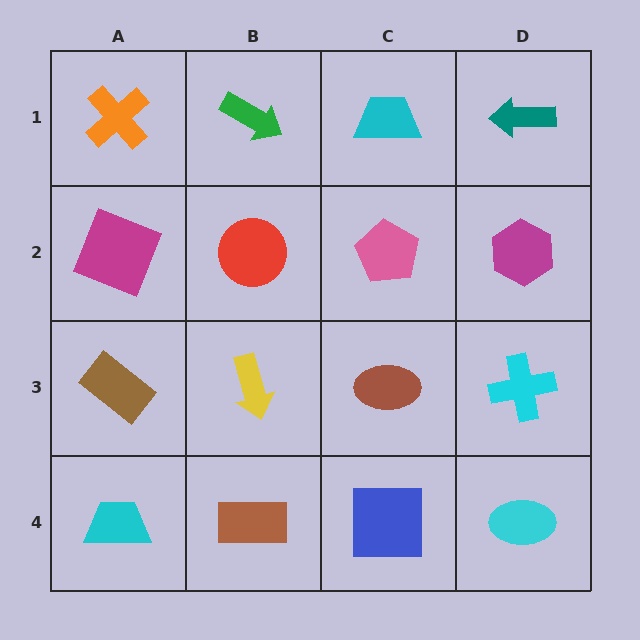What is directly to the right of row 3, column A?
A yellow arrow.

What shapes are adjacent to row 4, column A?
A brown rectangle (row 3, column A), a brown rectangle (row 4, column B).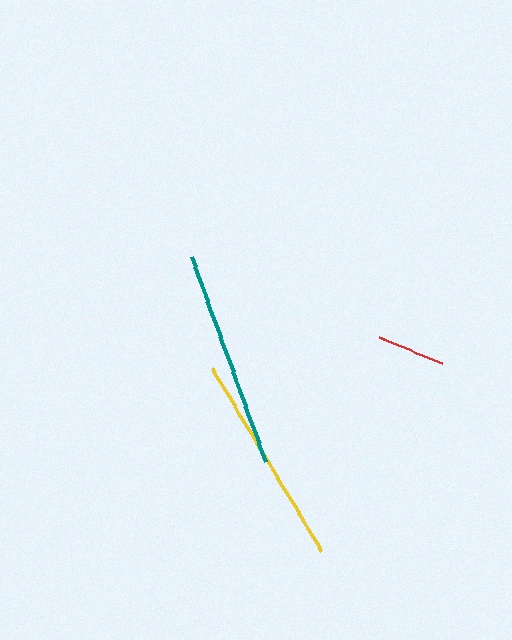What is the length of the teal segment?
The teal segment is approximately 218 pixels long.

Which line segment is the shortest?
The red line is the shortest at approximately 69 pixels.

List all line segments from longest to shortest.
From longest to shortest: teal, yellow, red.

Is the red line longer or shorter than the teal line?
The teal line is longer than the red line.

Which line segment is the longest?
The teal line is the longest at approximately 218 pixels.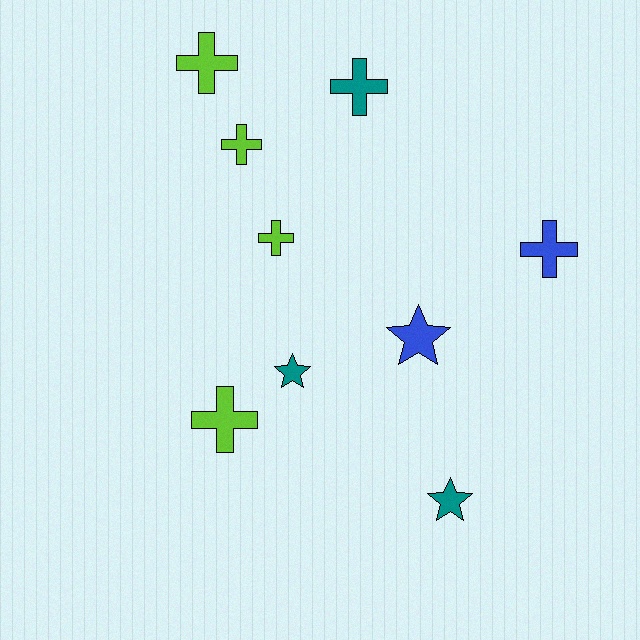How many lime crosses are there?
There are 4 lime crosses.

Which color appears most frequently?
Lime, with 4 objects.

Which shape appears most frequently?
Cross, with 6 objects.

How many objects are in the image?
There are 9 objects.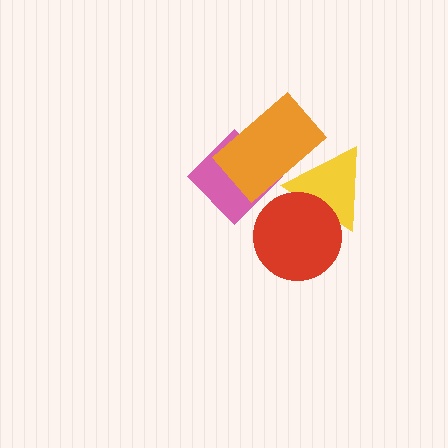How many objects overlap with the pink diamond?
1 object overlaps with the pink diamond.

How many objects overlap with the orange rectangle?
2 objects overlap with the orange rectangle.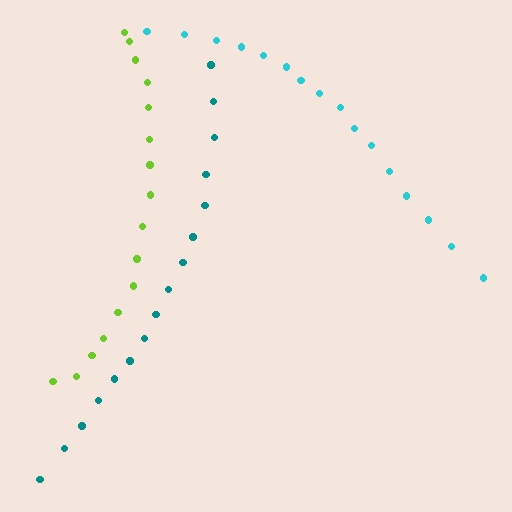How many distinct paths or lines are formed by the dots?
There are 3 distinct paths.